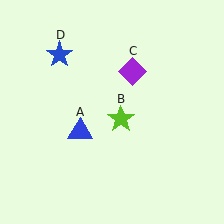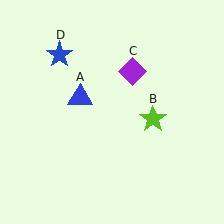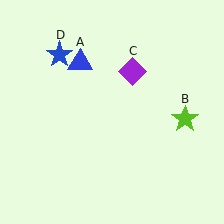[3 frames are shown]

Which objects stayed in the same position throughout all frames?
Purple diamond (object C) and blue star (object D) remained stationary.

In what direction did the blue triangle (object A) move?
The blue triangle (object A) moved up.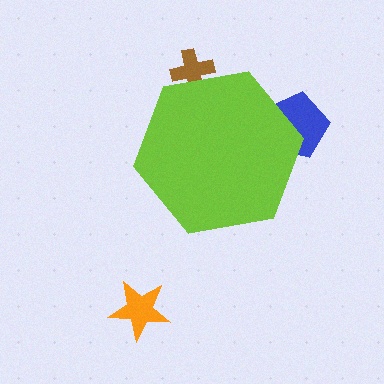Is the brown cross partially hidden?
Yes, the brown cross is partially hidden behind the lime hexagon.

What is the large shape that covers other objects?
A lime hexagon.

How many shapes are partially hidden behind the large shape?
2 shapes are partially hidden.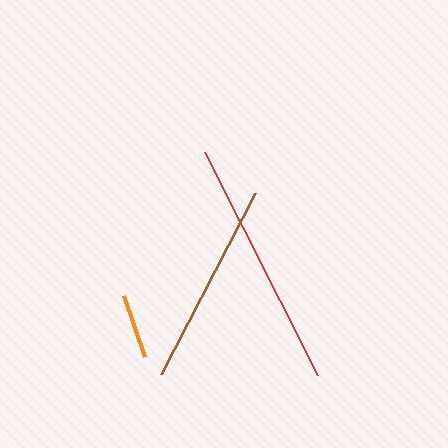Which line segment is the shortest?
The orange line is the shortest at approximately 64 pixels.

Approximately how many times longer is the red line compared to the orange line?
The red line is approximately 3.9 times the length of the orange line.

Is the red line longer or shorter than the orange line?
The red line is longer than the orange line.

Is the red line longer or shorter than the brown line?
The red line is longer than the brown line.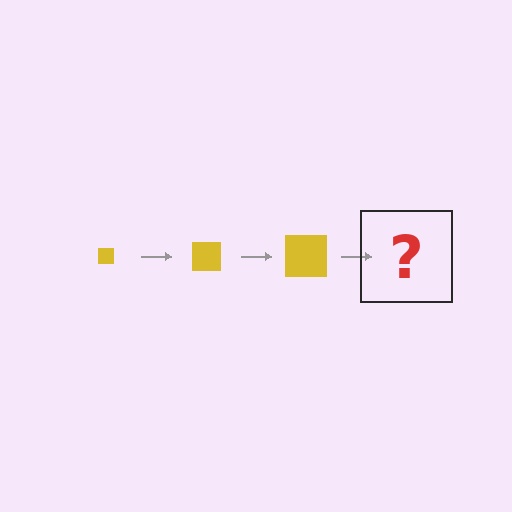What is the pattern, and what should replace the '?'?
The pattern is that the square gets progressively larger each step. The '?' should be a yellow square, larger than the previous one.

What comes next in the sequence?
The next element should be a yellow square, larger than the previous one.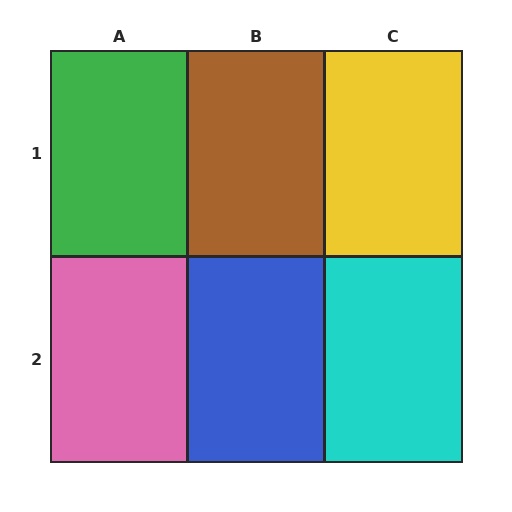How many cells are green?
1 cell is green.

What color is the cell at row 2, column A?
Pink.